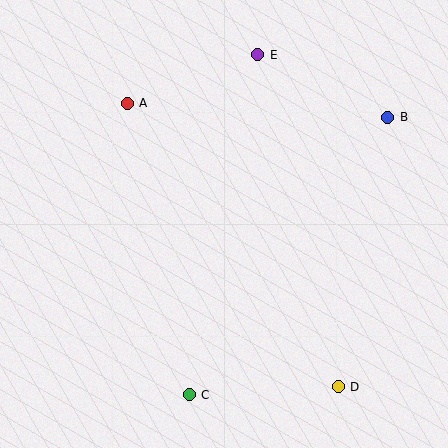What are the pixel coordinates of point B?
Point B is at (388, 117).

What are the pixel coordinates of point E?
Point E is at (258, 55).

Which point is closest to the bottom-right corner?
Point D is closest to the bottom-right corner.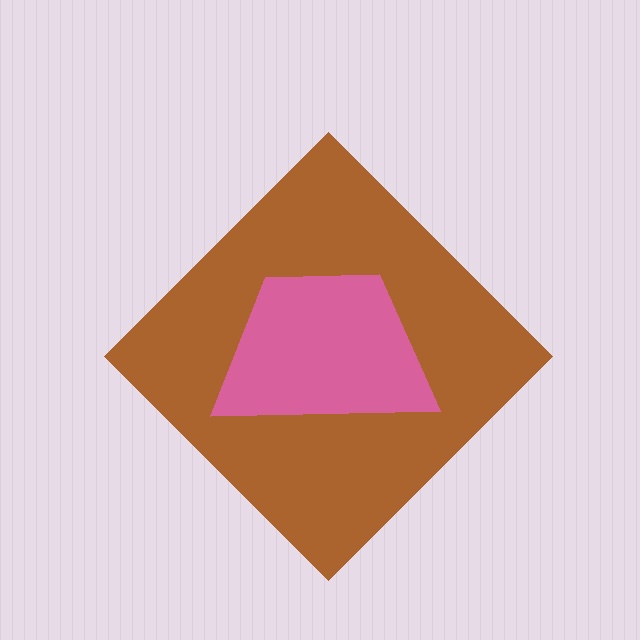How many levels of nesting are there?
2.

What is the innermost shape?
The pink trapezoid.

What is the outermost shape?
The brown diamond.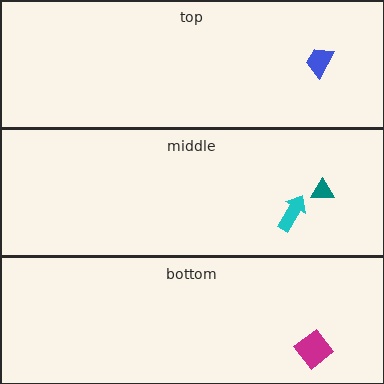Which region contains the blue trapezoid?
The top region.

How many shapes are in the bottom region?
1.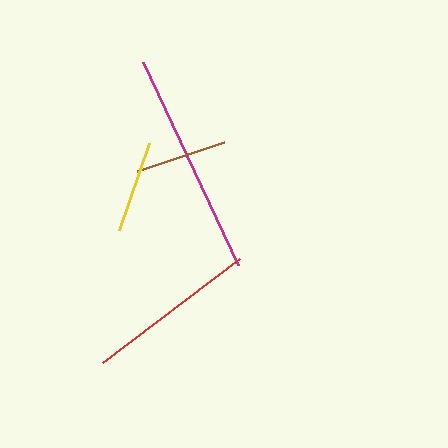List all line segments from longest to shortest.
From longest to shortest: magenta, red, yellow, brown.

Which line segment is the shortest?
The brown line is the shortest at approximately 91 pixels.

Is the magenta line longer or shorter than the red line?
The magenta line is longer than the red line.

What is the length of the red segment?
The red segment is approximately 172 pixels long.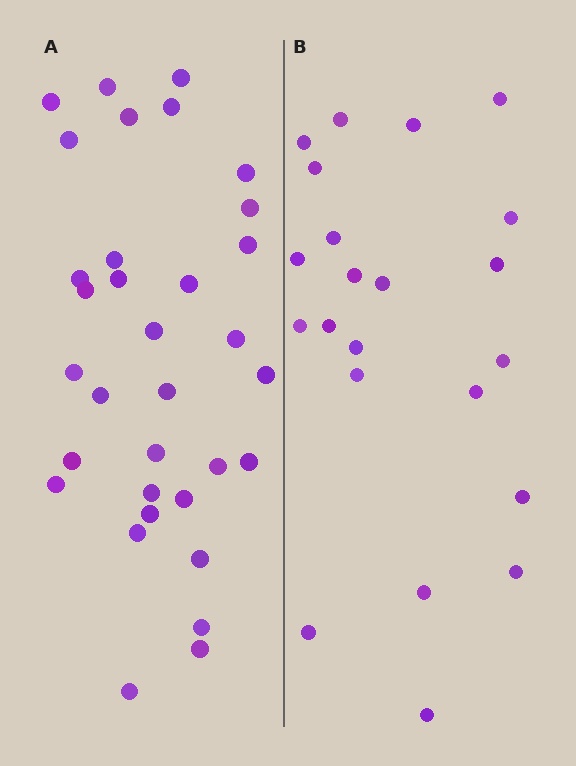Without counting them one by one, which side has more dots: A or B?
Region A (the left region) has more dots.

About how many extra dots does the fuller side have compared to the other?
Region A has roughly 12 or so more dots than region B.